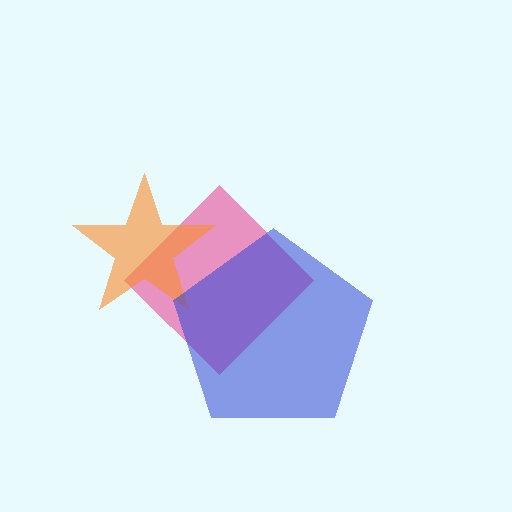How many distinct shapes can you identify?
There are 3 distinct shapes: a pink diamond, an orange star, a blue pentagon.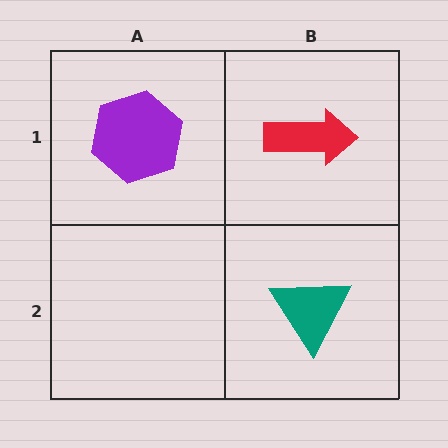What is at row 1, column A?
A purple hexagon.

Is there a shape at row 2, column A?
No, that cell is empty.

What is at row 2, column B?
A teal triangle.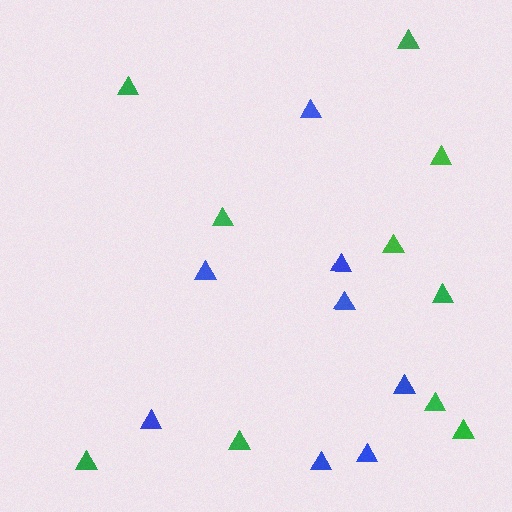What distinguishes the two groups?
There are 2 groups: one group of green triangles (10) and one group of blue triangles (8).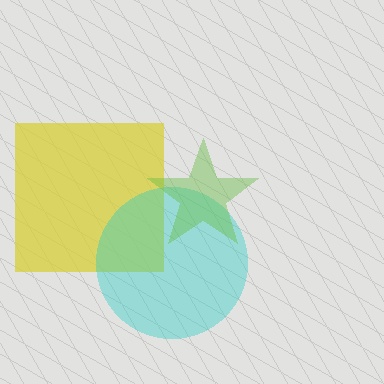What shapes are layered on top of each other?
The layered shapes are: a yellow square, a cyan circle, a lime star.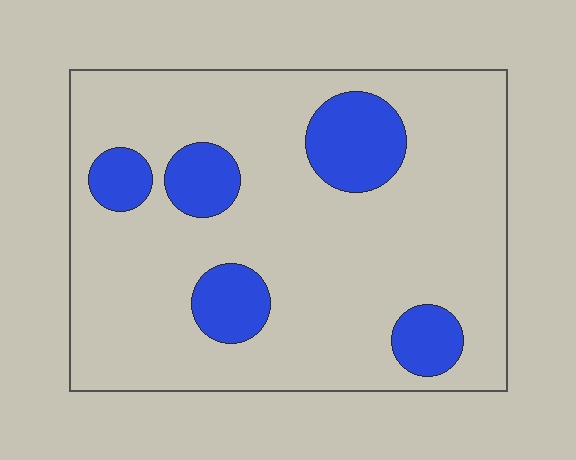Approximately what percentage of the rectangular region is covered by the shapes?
Approximately 20%.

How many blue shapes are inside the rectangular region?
5.